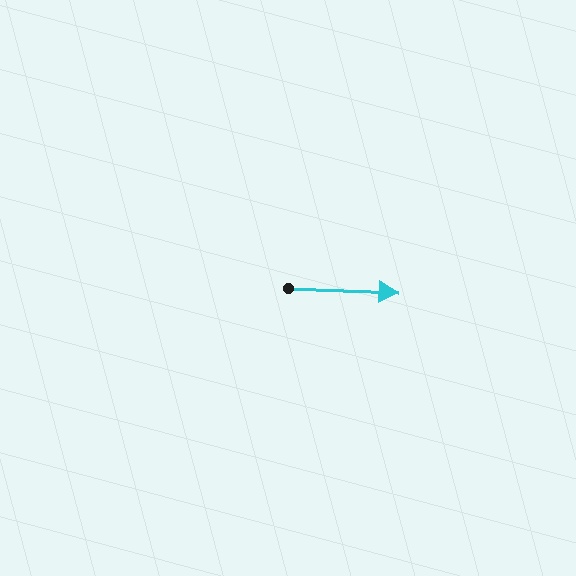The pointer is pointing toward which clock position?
Roughly 3 o'clock.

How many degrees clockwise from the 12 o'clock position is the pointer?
Approximately 92 degrees.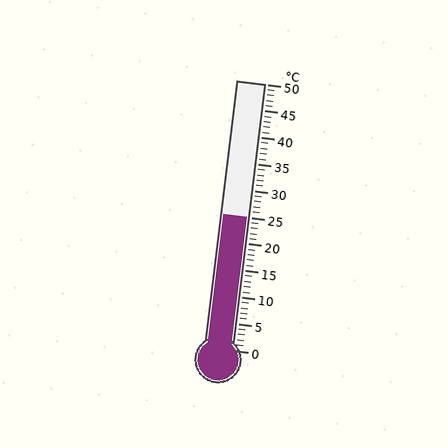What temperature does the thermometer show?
The thermometer shows approximately 25°C.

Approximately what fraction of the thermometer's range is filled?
The thermometer is filled to approximately 50% of its range.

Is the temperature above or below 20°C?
The temperature is above 20°C.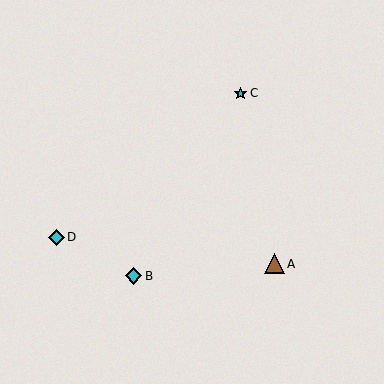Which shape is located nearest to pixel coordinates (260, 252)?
The brown triangle (labeled A) at (274, 264) is nearest to that location.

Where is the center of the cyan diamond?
The center of the cyan diamond is at (56, 237).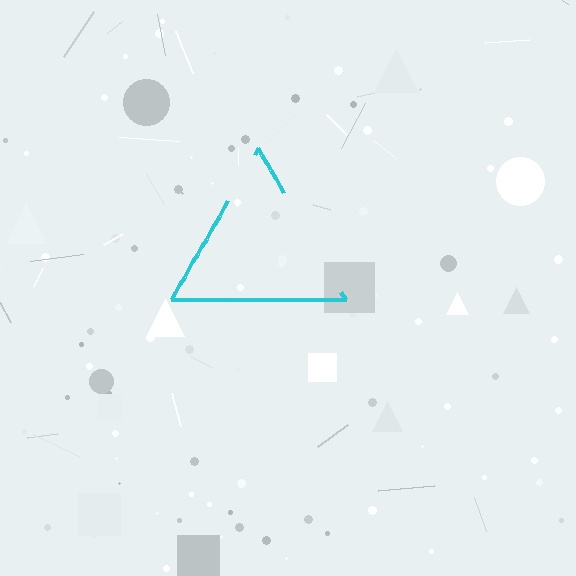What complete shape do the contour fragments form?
The contour fragments form a triangle.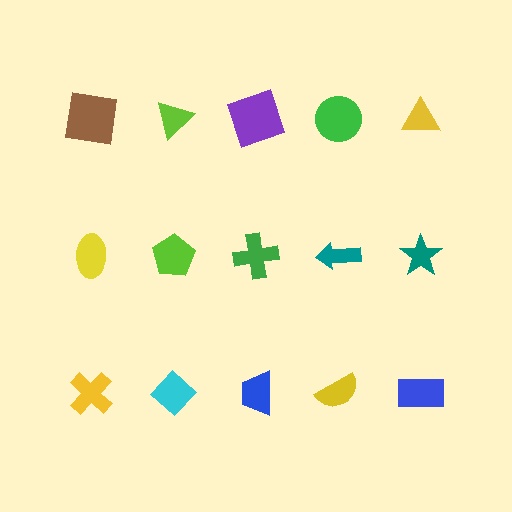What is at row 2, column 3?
A green cross.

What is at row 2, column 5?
A teal star.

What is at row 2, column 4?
A teal arrow.